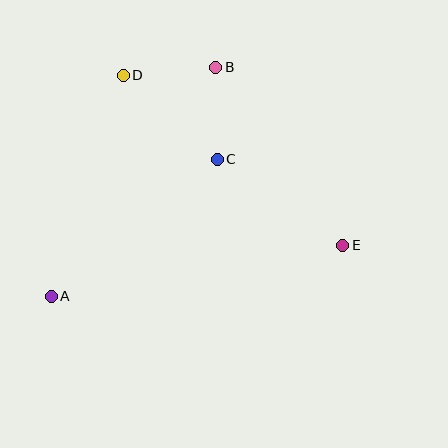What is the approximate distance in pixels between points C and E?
The distance between C and E is approximately 152 pixels.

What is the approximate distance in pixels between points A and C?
The distance between A and C is approximately 215 pixels.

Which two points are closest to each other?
Points B and C are closest to each other.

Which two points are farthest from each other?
Points A and E are farthest from each other.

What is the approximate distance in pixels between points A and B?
The distance between A and B is approximately 282 pixels.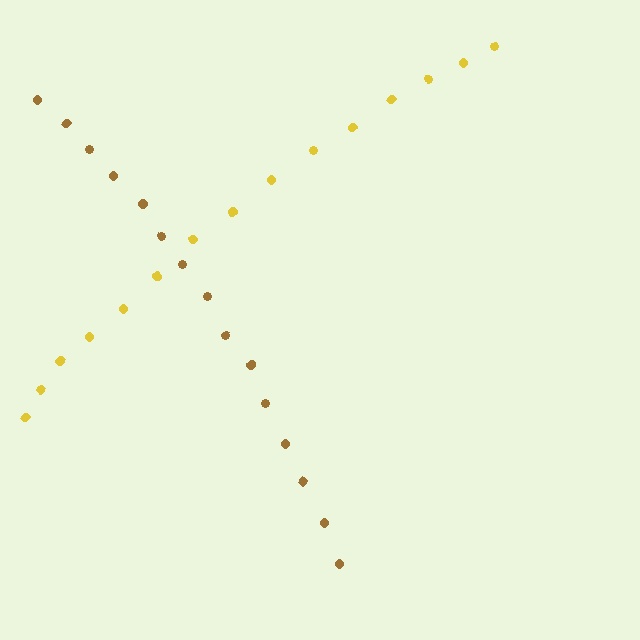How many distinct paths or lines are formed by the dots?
There are 2 distinct paths.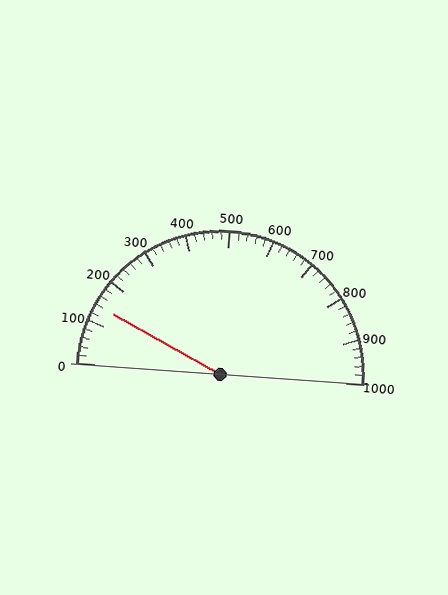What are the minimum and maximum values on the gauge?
The gauge ranges from 0 to 1000.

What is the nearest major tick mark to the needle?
The nearest major tick mark is 100.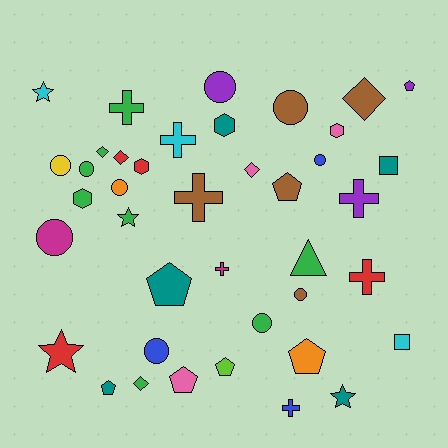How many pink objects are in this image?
There are 3 pink objects.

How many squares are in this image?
There are 2 squares.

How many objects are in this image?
There are 40 objects.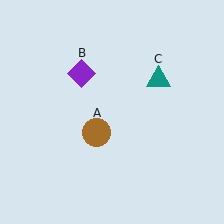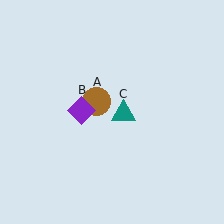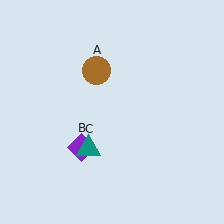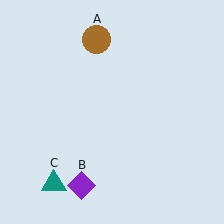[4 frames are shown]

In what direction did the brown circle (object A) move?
The brown circle (object A) moved up.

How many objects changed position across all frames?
3 objects changed position: brown circle (object A), purple diamond (object B), teal triangle (object C).